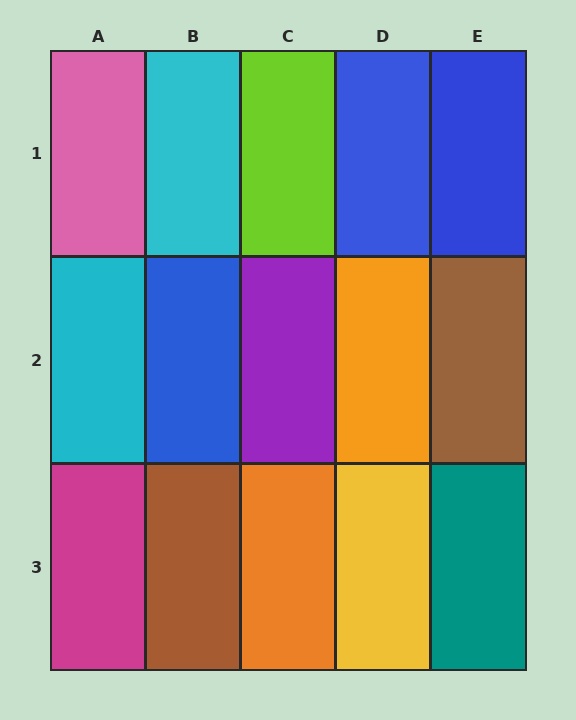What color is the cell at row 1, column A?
Pink.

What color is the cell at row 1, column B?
Cyan.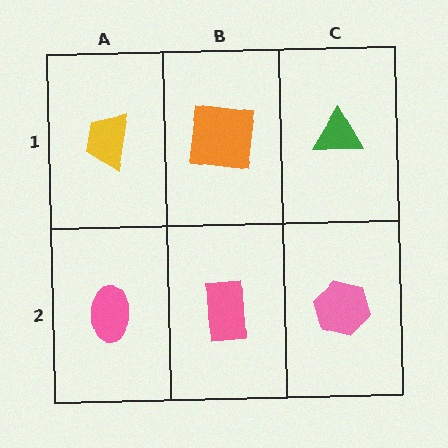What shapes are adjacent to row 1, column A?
A pink ellipse (row 2, column A), an orange square (row 1, column B).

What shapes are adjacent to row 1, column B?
A pink rectangle (row 2, column B), a yellow trapezoid (row 1, column A), a green triangle (row 1, column C).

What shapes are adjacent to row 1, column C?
A pink hexagon (row 2, column C), an orange square (row 1, column B).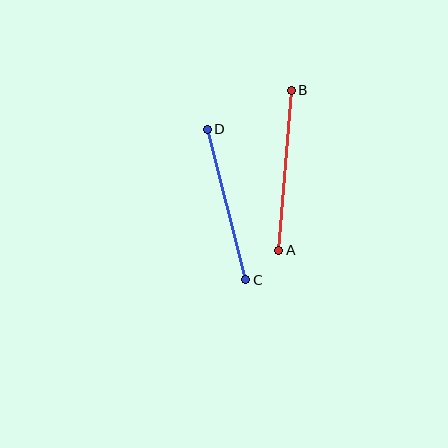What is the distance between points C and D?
The distance is approximately 155 pixels.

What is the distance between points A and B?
The distance is approximately 161 pixels.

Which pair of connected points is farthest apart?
Points A and B are farthest apart.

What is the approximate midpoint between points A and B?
The midpoint is at approximately (285, 170) pixels.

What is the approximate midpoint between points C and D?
The midpoint is at approximately (227, 204) pixels.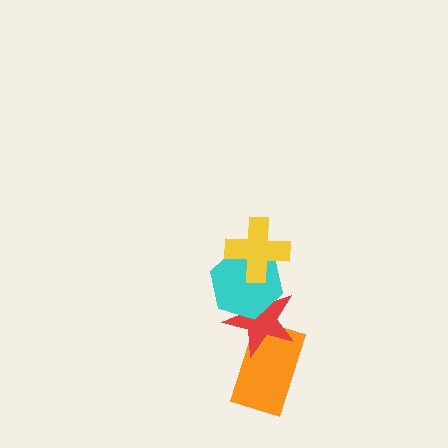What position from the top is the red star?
The red star is 3rd from the top.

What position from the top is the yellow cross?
The yellow cross is 1st from the top.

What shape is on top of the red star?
The cyan hexagon is on top of the red star.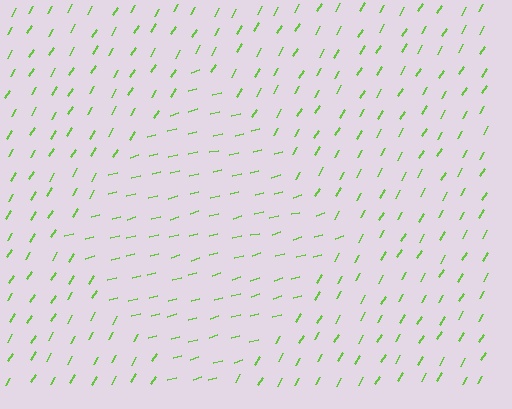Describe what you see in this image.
The image is filled with small lime line segments. A diamond region in the image has lines oriented differently from the surrounding lines, creating a visible texture boundary.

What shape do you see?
I see a diamond.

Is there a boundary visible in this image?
Yes, there is a texture boundary formed by a change in line orientation.